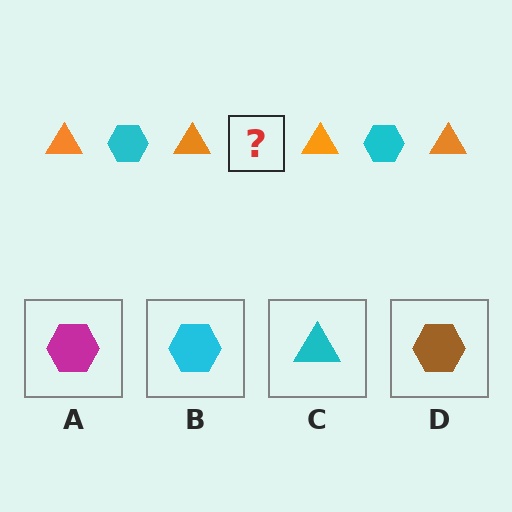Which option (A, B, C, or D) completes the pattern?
B.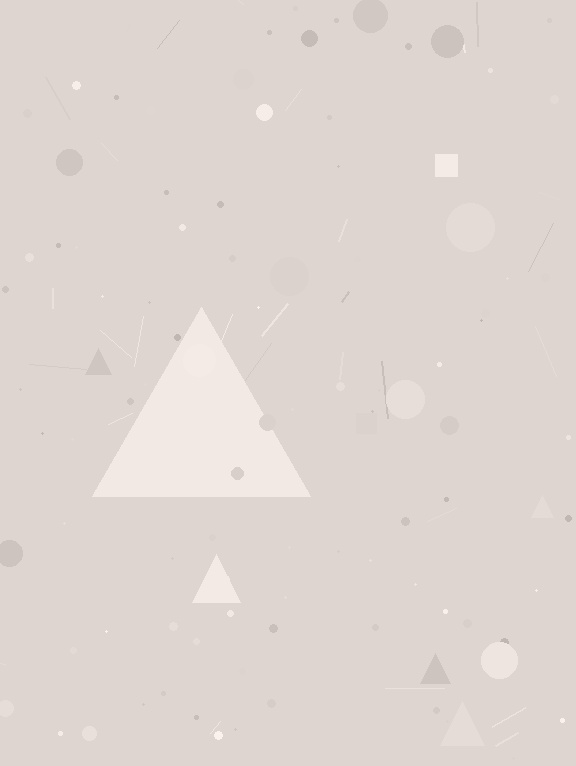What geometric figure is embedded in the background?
A triangle is embedded in the background.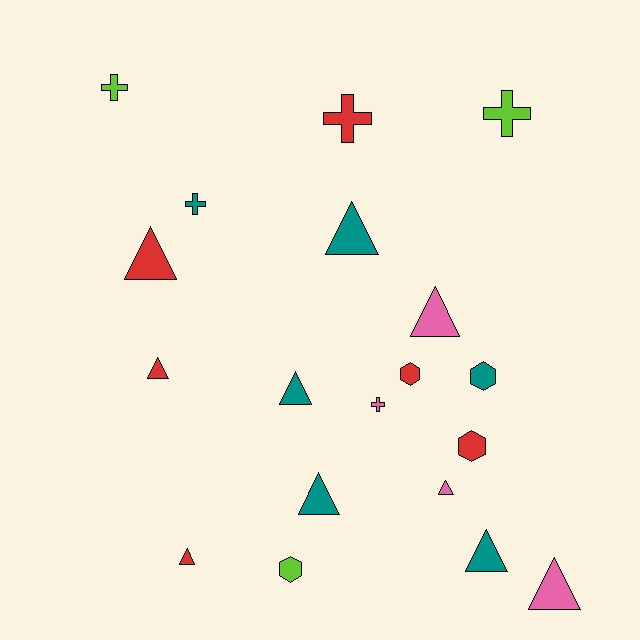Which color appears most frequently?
Red, with 6 objects.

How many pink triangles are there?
There are 3 pink triangles.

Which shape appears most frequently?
Triangle, with 10 objects.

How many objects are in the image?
There are 19 objects.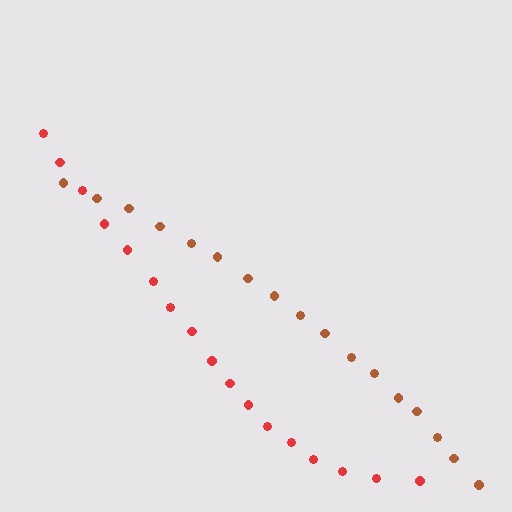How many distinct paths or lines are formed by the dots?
There are 2 distinct paths.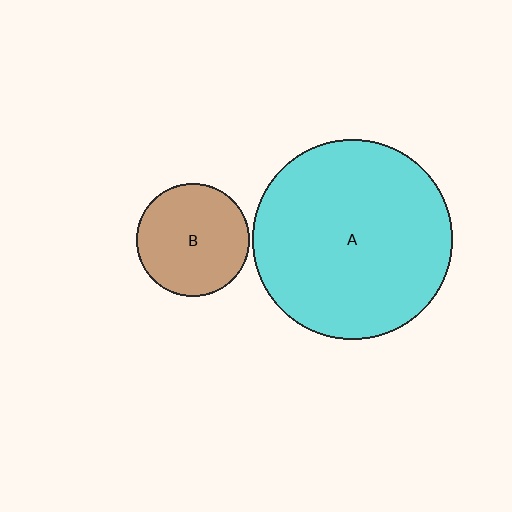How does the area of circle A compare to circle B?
Approximately 3.1 times.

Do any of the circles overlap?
No, none of the circles overlap.